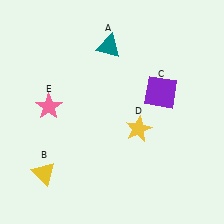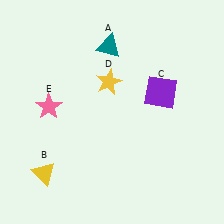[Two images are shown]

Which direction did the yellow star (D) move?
The yellow star (D) moved up.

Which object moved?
The yellow star (D) moved up.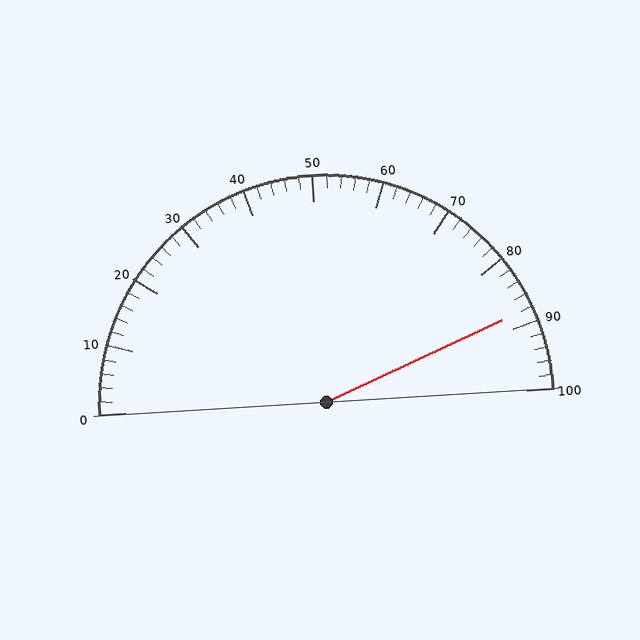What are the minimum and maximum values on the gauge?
The gauge ranges from 0 to 100.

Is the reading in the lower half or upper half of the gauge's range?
The reading is in the upper half of the range (0 to 100).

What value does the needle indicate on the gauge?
The needle indicates approximately 88.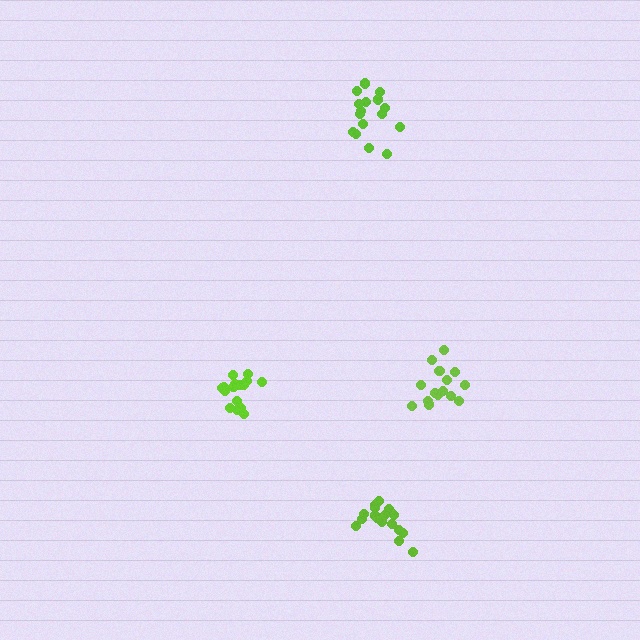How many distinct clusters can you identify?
There are 4 distinct clusters.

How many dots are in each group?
Group 1: 16 dots, Group 2: 17 dots, Group 3: 15 dots, Group 4: 18 dots (66 total).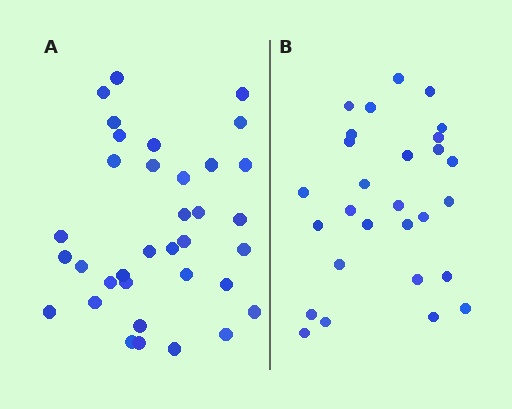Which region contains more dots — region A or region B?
Region A (the left region) has more dots.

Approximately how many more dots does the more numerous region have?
Region A has roughly 8 or so more dots than region B.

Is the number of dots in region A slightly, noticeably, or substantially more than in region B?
Region A has noticeably more, but not dramatically so. The ratio is roughly 1.2 to 1.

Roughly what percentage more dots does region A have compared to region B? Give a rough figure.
About 25% more.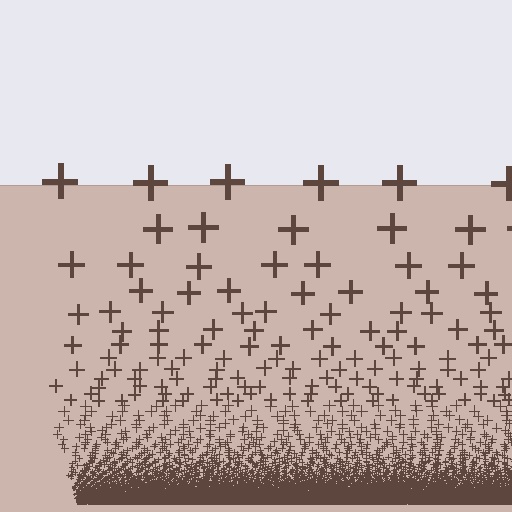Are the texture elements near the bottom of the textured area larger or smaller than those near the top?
Smaller. The gradient is inverted — elements near the bottom are smaller and denser.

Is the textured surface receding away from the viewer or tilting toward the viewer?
The surface appears to tilt toward the viewer. Texture elements get larger and sparser toward the top.